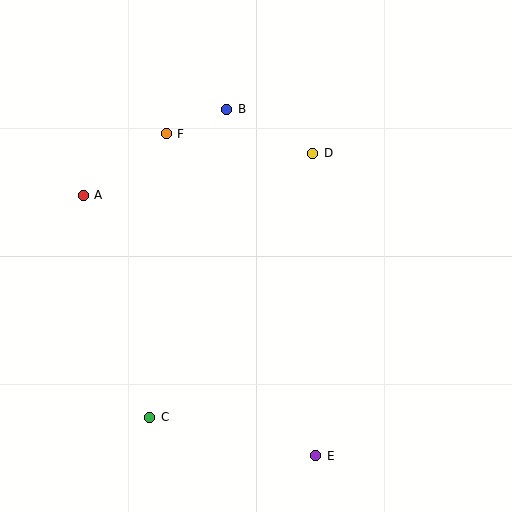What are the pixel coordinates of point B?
Point B is at (227, 109).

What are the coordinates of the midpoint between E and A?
The midpoint between E and A is at (199, 326).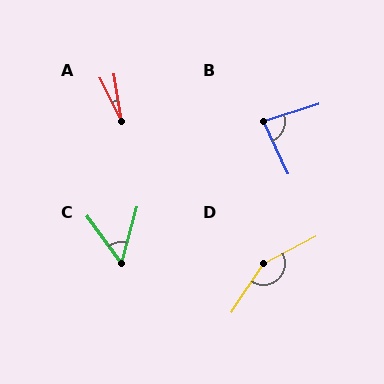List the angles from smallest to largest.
A (17°), C (51°), B (82°), D (152°).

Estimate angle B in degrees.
Approximately 82 degrees.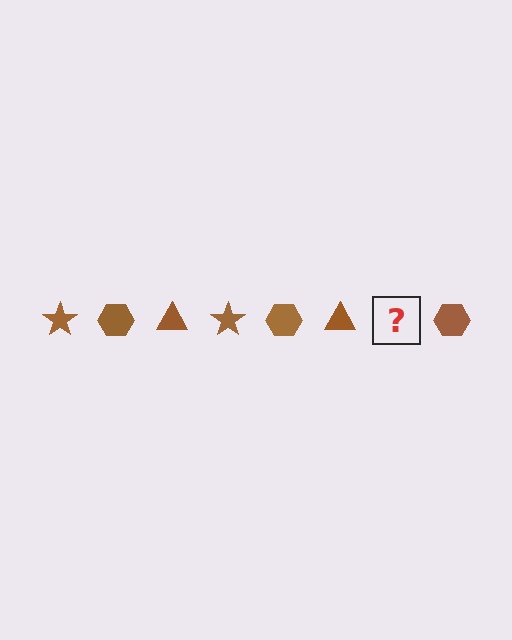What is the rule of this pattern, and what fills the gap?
The rule is that the pattern cycles through star, hexagon, triangle shapes in brown. The gap should be filled with a brown star.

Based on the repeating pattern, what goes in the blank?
The blank should be a brown star.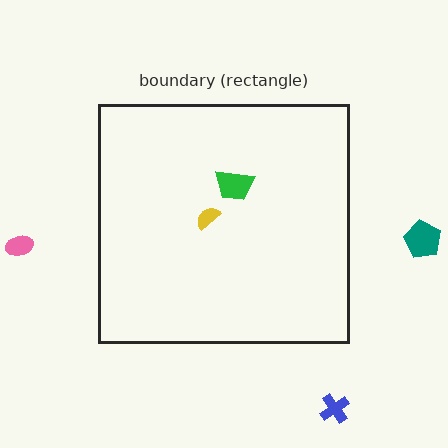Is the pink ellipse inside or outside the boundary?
Outside.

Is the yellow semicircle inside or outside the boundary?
Inside.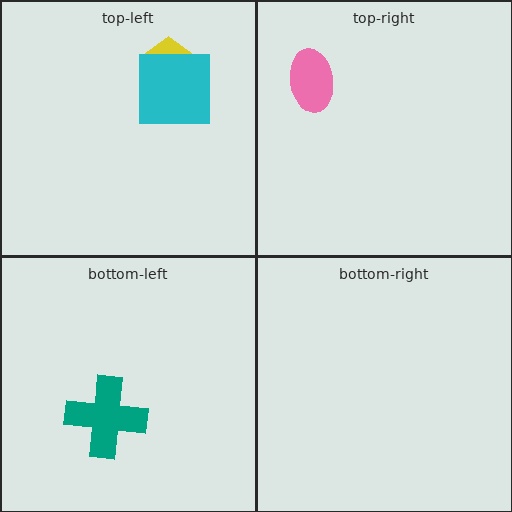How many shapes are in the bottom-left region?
1.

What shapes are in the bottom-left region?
The teal cross.